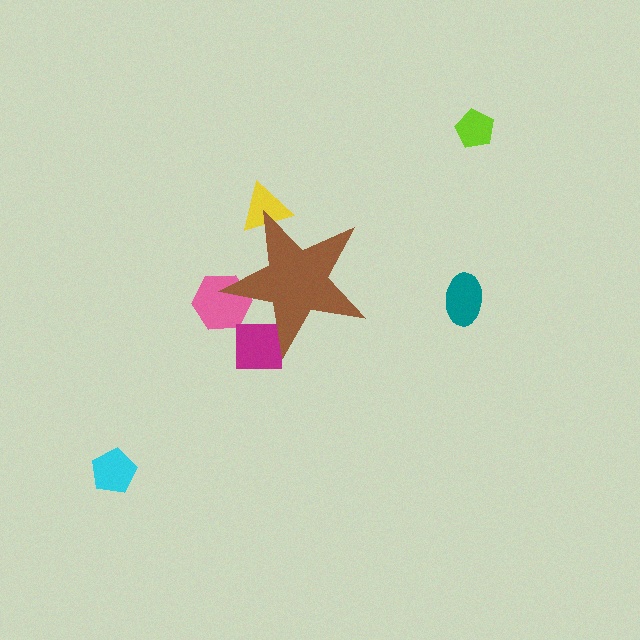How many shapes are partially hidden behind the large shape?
3 shapes are partially hidden.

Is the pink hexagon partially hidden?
Yes, the pink hexagon is partially hidden behind the brown star.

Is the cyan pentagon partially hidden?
No, the cyan pentagon is fully visible.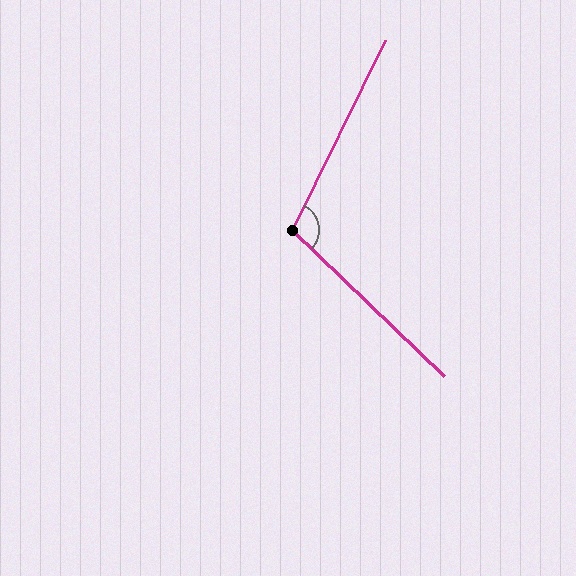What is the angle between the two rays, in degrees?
Approximately 108 degrees.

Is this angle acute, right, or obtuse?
It is obtuse.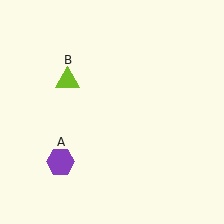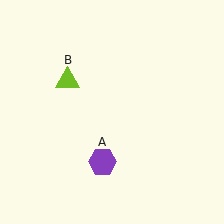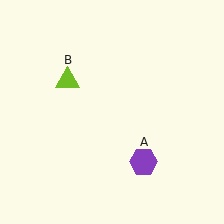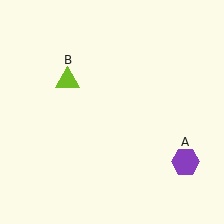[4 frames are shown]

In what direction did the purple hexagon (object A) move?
The purple hexagon (object A) moved right.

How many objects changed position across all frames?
1 object changed position: purple hexagon (object A).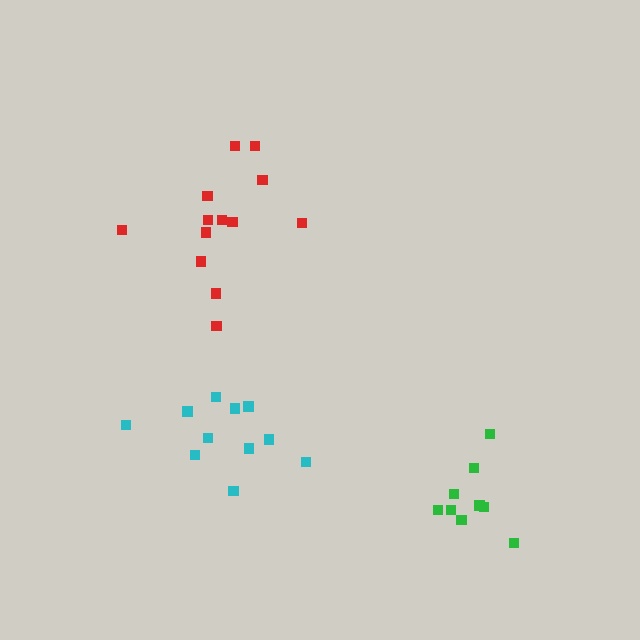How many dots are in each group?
Group 1: 11 dots, Group 2: 13 dots, Group 3: 9 dots (33 total).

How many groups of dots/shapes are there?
There are 3 groups.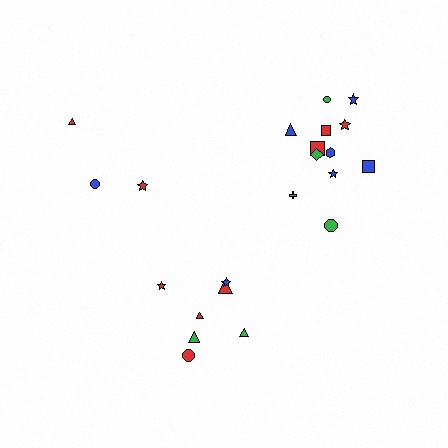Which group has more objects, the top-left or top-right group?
The top-right group.